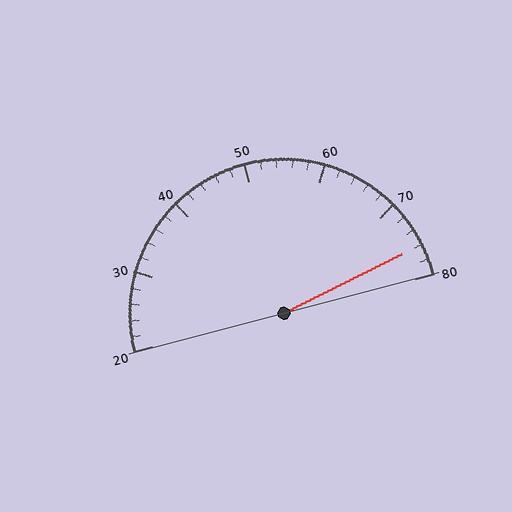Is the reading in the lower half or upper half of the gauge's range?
The reading is in the upper half of the range (20 to 80).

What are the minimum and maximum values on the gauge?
The gauge ranges from 20 to 80.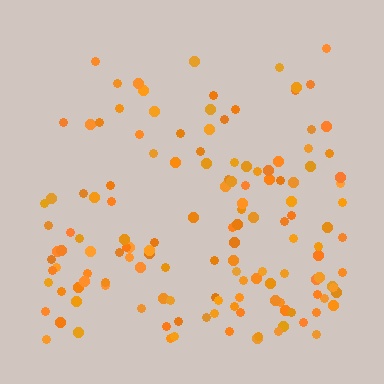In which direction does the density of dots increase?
From top to bottom, with the bottom side densest.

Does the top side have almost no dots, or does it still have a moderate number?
Still a moderate number, just noticeably fewer than the bottom.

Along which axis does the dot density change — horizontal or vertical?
Vertical.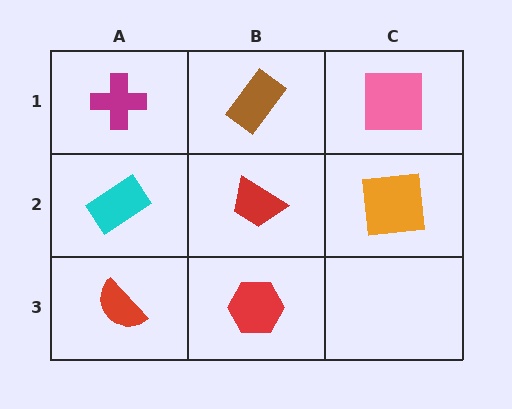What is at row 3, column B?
A red hexagon.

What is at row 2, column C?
An orange square.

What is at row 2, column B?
A red trapezoid.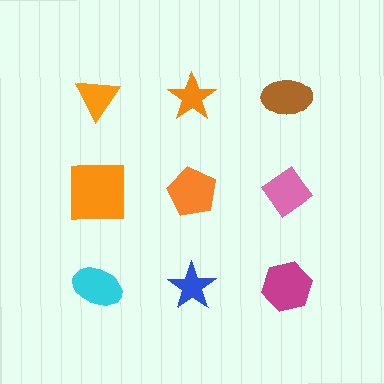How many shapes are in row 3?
3 shapes.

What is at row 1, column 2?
An orange star.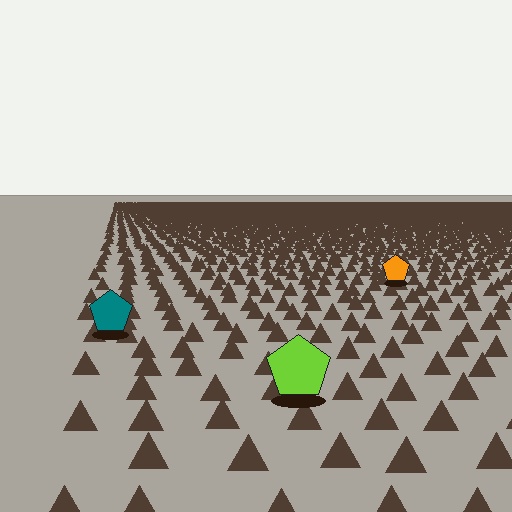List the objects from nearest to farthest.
From nearest to farthest: the lime pentagon, the teal pentagon, the orange pentagon.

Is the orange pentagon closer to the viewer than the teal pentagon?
No. The teal pentagon is closer — you can tell from the texture gradient: the ground texture is coarser near it.